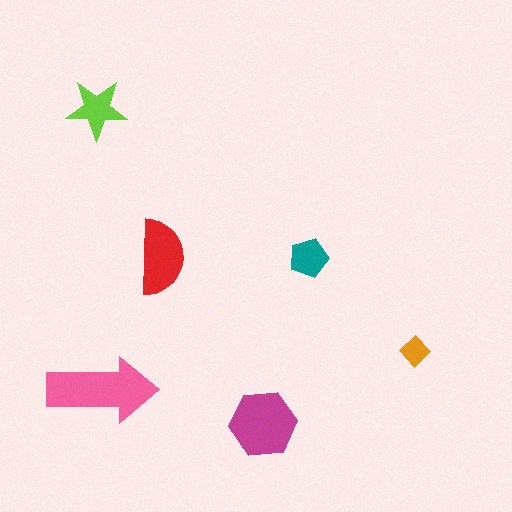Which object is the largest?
The pink arrow.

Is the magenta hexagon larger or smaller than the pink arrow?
Smaller.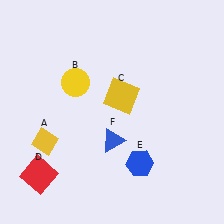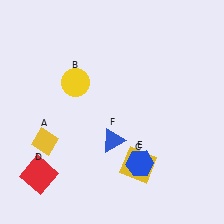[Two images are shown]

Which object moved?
The yellow square (C) moved down.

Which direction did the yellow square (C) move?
The yellow square (C) moved down.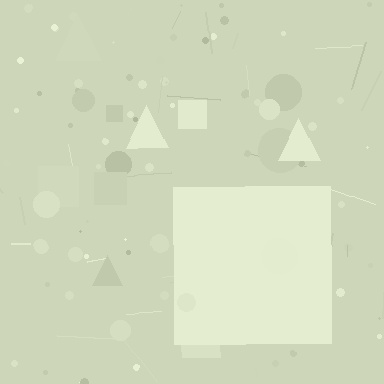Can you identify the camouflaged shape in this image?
The camouflaged shape is a square.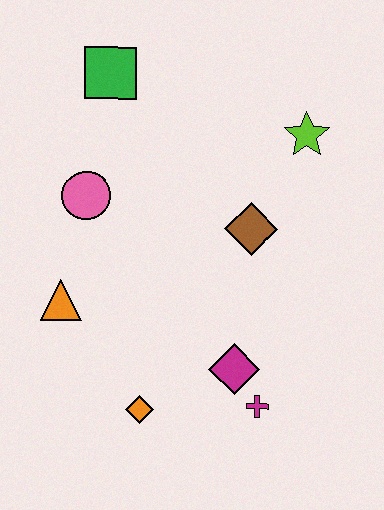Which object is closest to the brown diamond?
The lime star is closest to the brown diamond.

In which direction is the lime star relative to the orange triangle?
The lime star is to the right of the orange triangle.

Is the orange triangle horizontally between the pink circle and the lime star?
No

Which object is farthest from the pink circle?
The magenta cross is farthest from the pink circle.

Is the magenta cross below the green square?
Yes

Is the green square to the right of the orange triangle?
Yes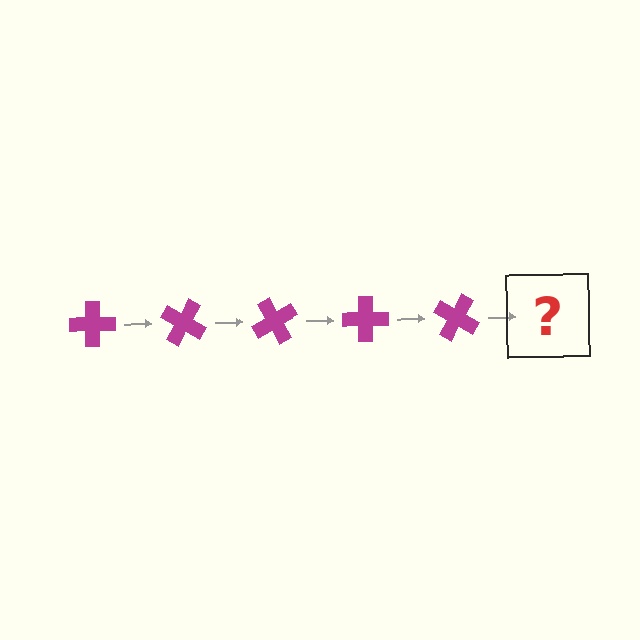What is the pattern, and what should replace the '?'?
The pattern is that the cross rotates 30 degrees each step. The '?' should be a magenta cross rotated 150 degrees.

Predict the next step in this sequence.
The next step is a magenta cross rotated 150 degrees.